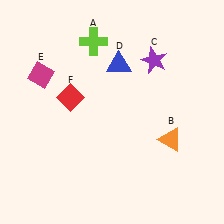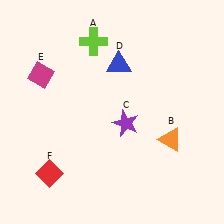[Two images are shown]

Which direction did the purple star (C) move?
The purple star (C) moved down.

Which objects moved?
The objects that moved are: the purple star (C), the red diamond (F).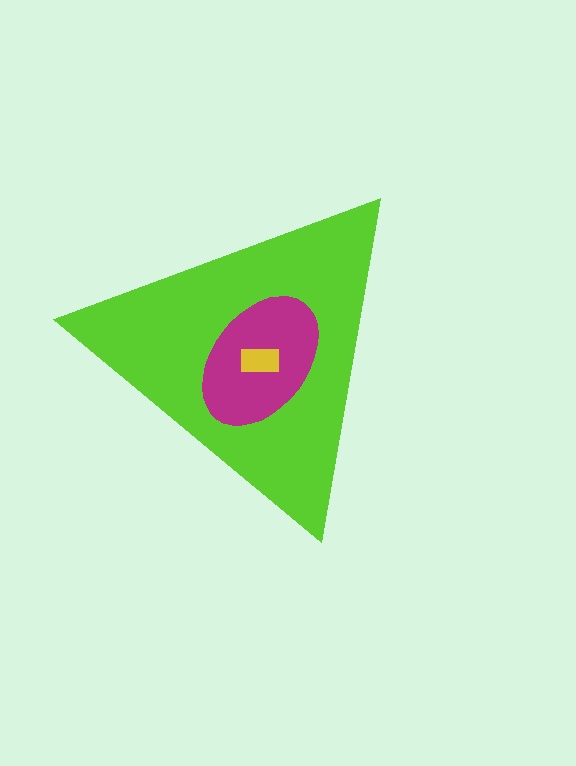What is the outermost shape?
The lime triangle.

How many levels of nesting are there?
3.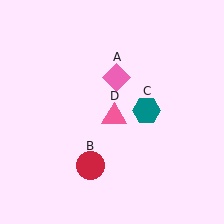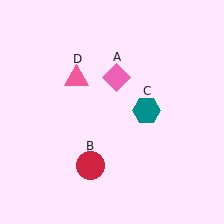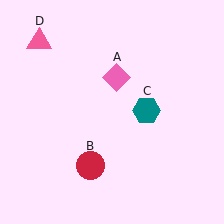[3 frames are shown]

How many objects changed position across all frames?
1 object changed position: pink triangle (object D).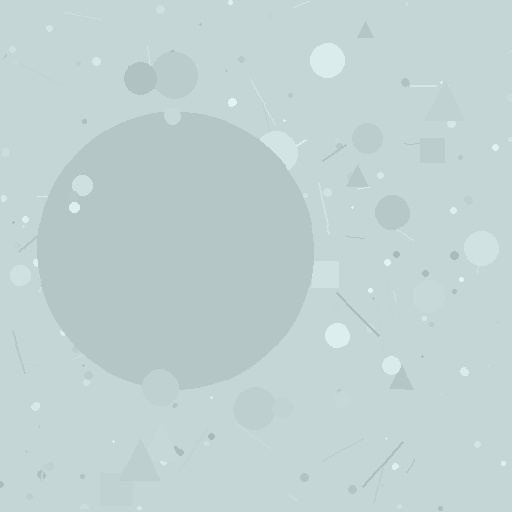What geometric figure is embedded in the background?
A circle is embedded in the background.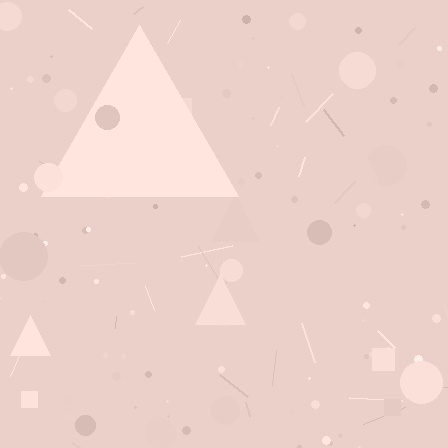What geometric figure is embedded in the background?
A triangle is embedded in the background.